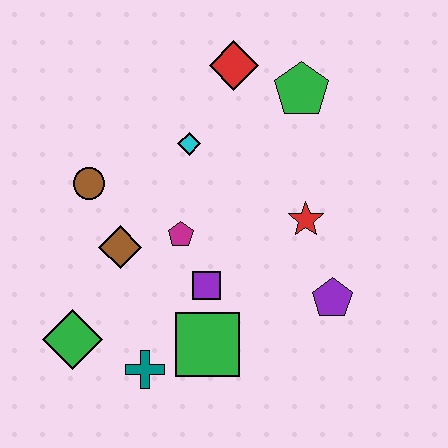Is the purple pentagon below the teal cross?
No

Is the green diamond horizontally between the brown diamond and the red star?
No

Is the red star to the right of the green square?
Yes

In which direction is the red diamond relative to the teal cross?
The red diamond is above the teal cross.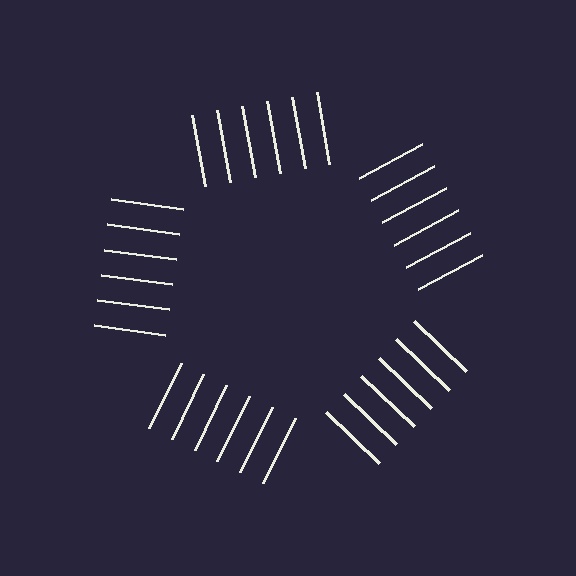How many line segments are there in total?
30 — 6 along each of the 5 edges.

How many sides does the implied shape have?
5 sides — the line-ends trace a pentagon.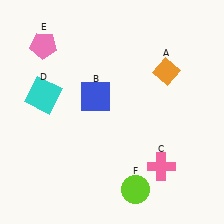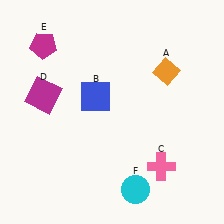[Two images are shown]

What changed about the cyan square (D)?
In Image 1, D is cyan. In Image 2, it changed to magenta.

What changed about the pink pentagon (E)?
In Image 1, E is pink. In Image 2, it changed to magenta.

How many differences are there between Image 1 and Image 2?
There are 3 differences between the two images.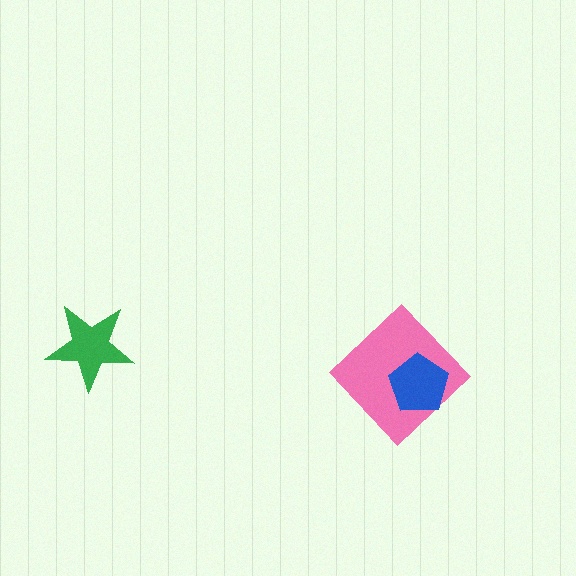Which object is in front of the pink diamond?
The blue pentagon is in front of the pink diamond.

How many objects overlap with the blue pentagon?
1 object overlaps with the blue pentagon.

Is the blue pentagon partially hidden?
No, no other shape covers it.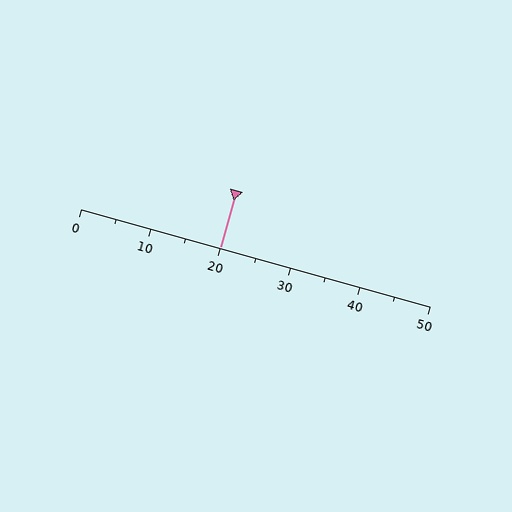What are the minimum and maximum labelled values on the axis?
The axis runs from 0 to 50.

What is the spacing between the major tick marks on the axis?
The major ticks are spaced 10 apart.